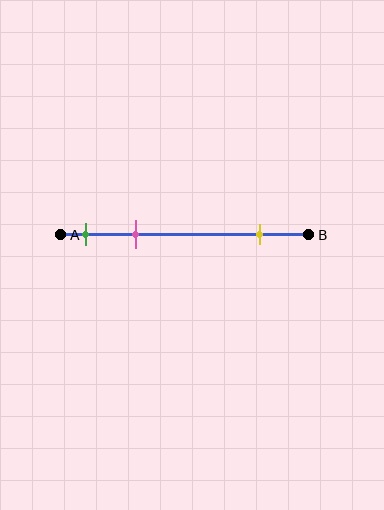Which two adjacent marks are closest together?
The green and pink marks are the closest adjacent pair.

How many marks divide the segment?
There are 3 marks dividing the segment.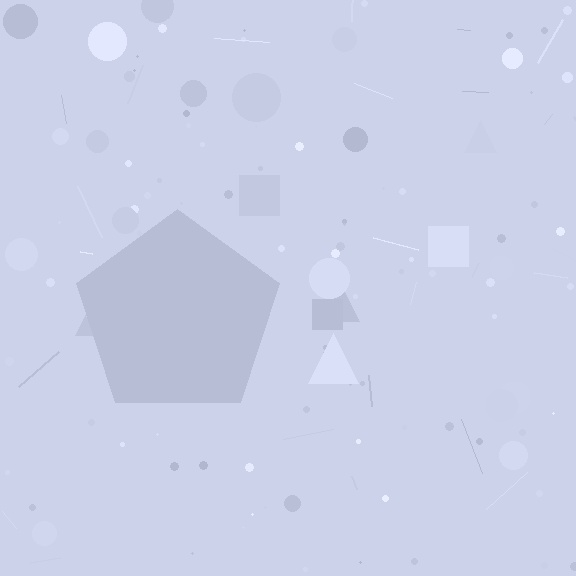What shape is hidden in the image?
A pentagon is hidden in the image.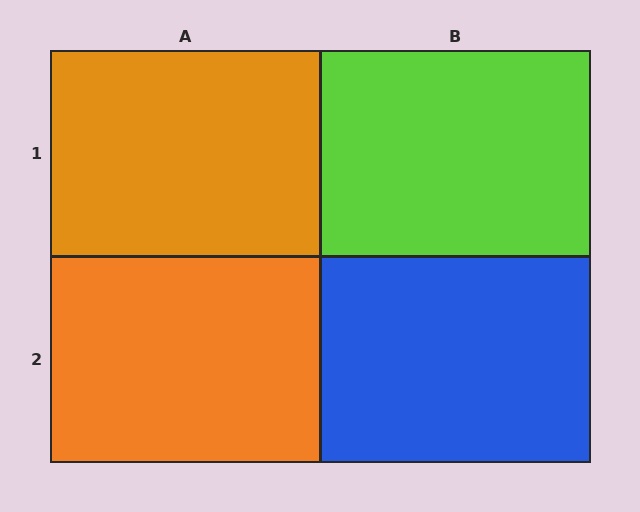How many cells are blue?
1 cell is blue.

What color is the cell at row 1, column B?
Lime.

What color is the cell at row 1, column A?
Orange.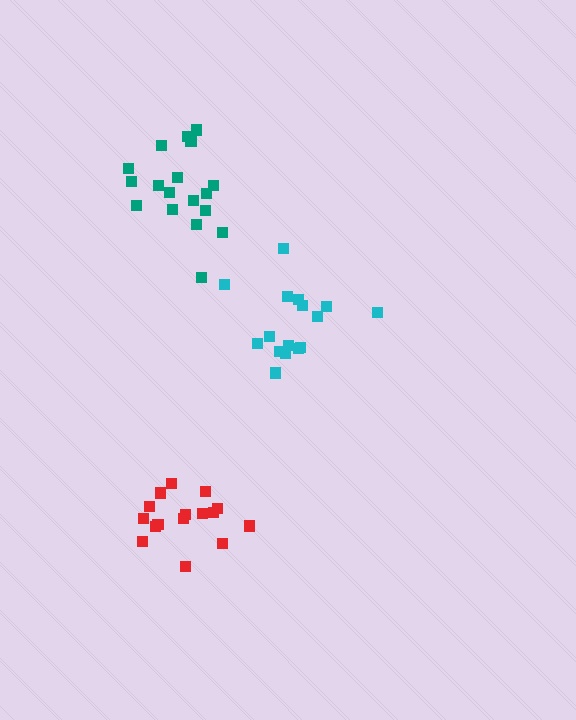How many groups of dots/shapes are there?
There are 3 groups.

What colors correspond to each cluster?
The clusters are colored: cyan, teal, red.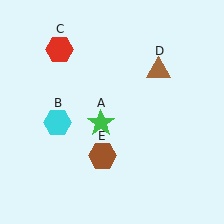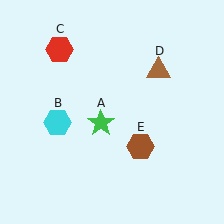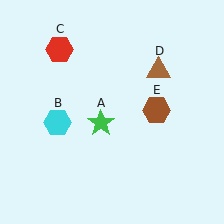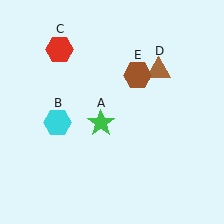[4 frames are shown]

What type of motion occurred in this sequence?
The brown hexagon (object E) rotated counterclockwise around the center of the scene.